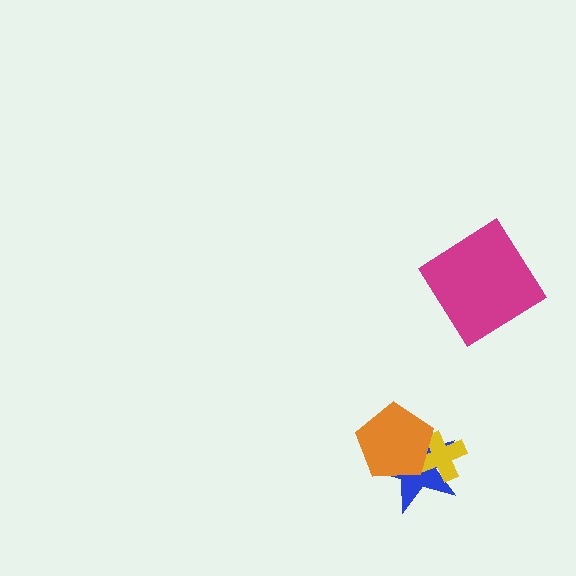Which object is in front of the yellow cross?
The orange pentagon is in front of the yellow cross.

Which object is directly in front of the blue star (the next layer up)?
The yellow cross is directly in front of the blue star.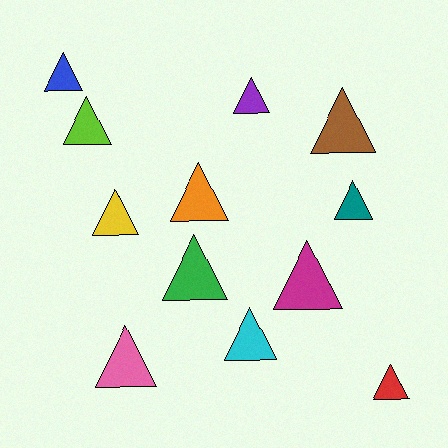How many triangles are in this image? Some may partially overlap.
There are 12 triangles.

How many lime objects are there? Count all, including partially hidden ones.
There is 1 lime object.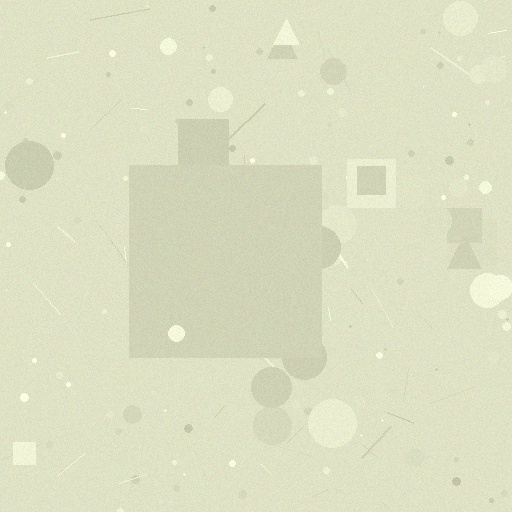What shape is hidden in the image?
A square is hidden in the image.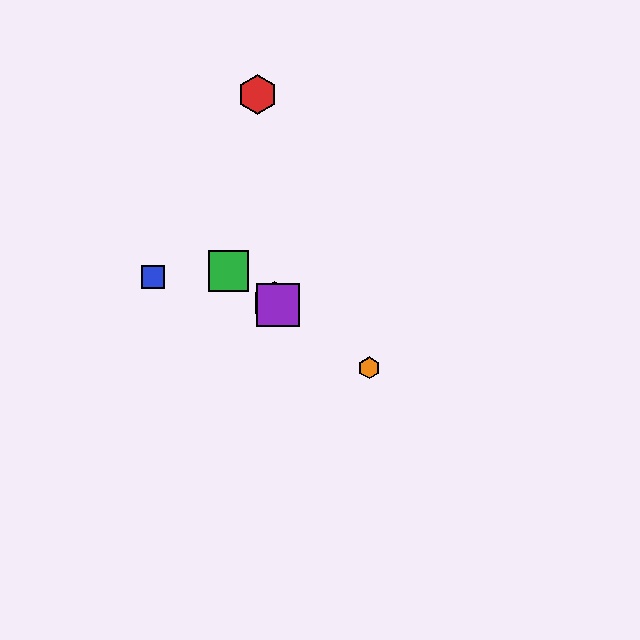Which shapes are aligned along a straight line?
The green square, the yellow hexagon, the purple square, the orange hexagon are aligned along a straight line.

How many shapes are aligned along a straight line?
4 shapes (the green square, the yellow hexagon, the purple square, the orange hexagon) are aligned along a straight line.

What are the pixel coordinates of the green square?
The green square is at (228, 271).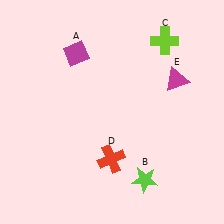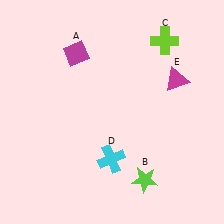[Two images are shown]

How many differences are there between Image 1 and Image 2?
There is 1 difference between the two images.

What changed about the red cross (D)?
In Image 1, D is red. In Image 2, it changed to cyan.